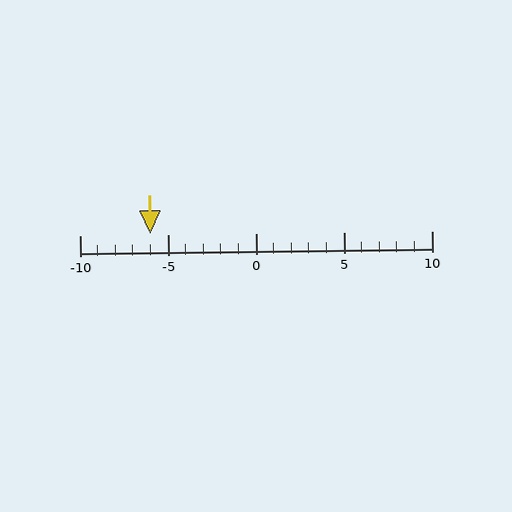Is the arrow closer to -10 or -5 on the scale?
The arrow is closer to -5.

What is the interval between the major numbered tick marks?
The major tick marks are spaced 5 units apart.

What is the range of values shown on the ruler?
The ruler shows values from -10 to 10.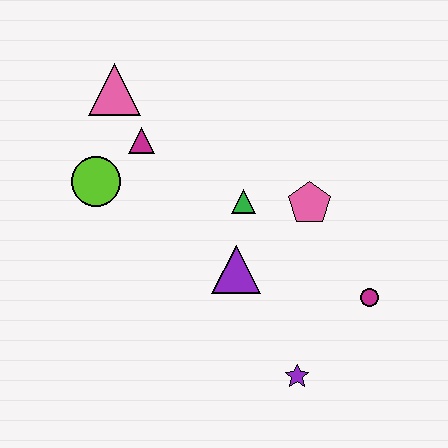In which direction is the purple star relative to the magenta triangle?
The purple star is below the magenta triangle.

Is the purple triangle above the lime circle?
No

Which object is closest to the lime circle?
The magenta triangle is closest to the lime circle.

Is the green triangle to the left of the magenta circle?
Yes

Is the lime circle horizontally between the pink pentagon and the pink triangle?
No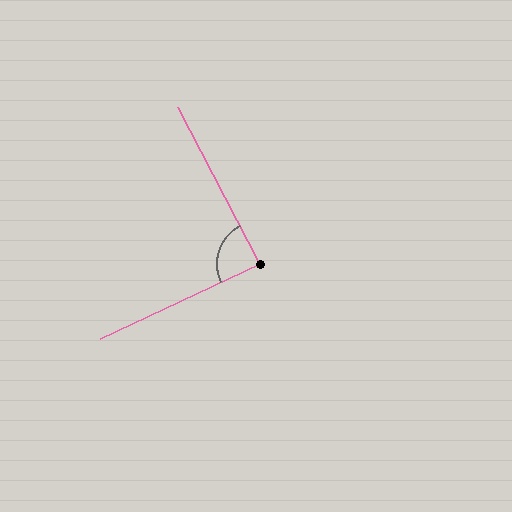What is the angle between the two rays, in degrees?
Approximately 88 degrees.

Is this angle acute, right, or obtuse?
It is approximately a right angle.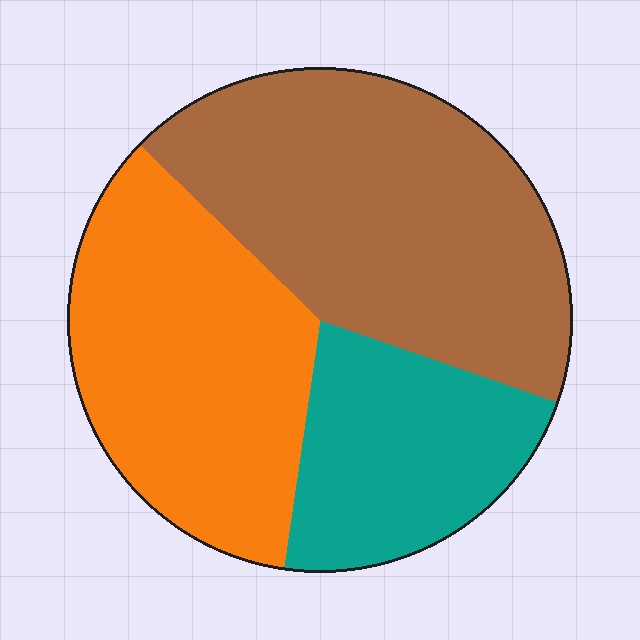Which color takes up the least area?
Teal, at roughly 20%.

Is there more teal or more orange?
Orange.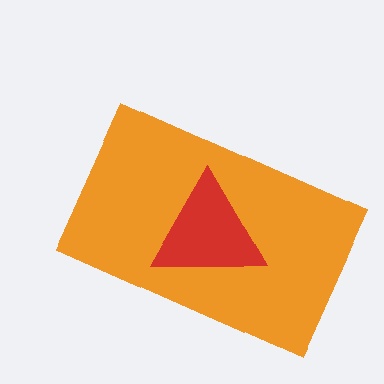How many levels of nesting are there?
2.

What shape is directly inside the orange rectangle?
The red triangle.